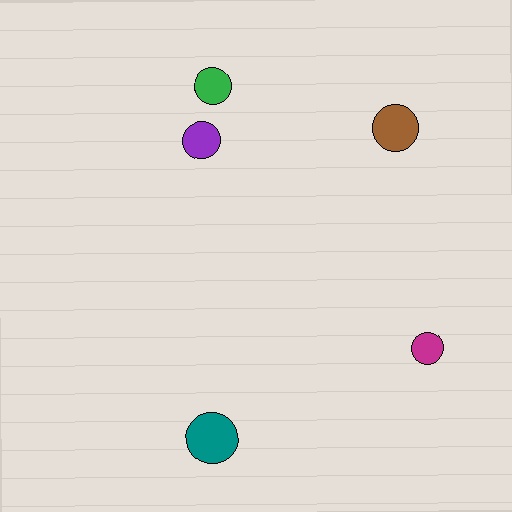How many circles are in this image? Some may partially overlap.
There are 5 circles.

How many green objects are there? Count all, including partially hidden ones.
There is 1 green object.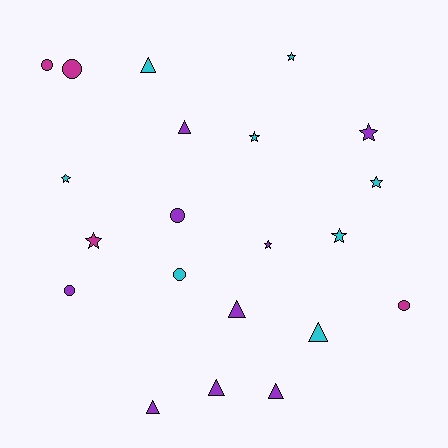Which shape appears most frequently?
Star, with 8 objects.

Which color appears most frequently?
Purple, with 9 objects.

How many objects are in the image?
There are 21 objects.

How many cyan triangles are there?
There are 2 cyan triangles.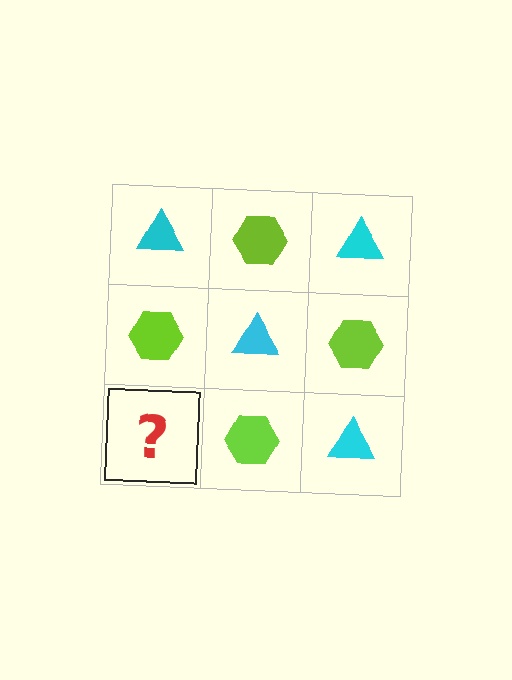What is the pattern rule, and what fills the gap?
The rule is that it alternates cyan triangle and lime hexagon in a checkerboard pattern. The gap should be filled with a cyan triangle.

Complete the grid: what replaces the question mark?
The question mark should be replaced with a cyan triangle.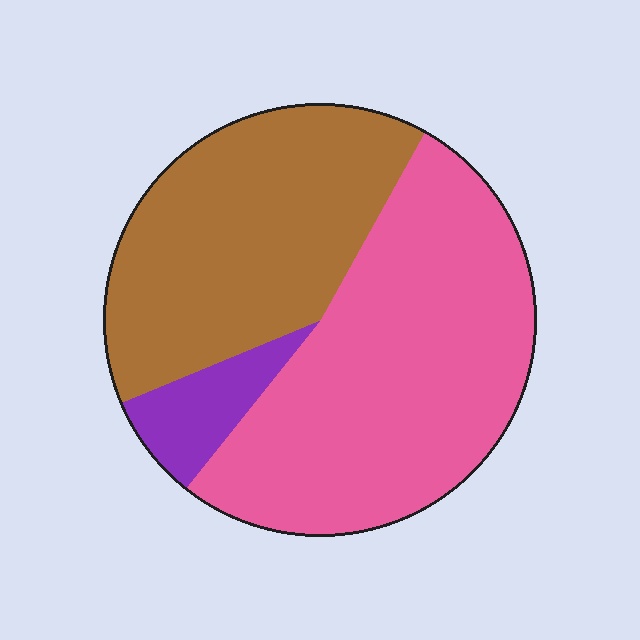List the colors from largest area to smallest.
From largest to smallest: pink, brown, purple.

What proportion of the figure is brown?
Brown covers 40% of the figure.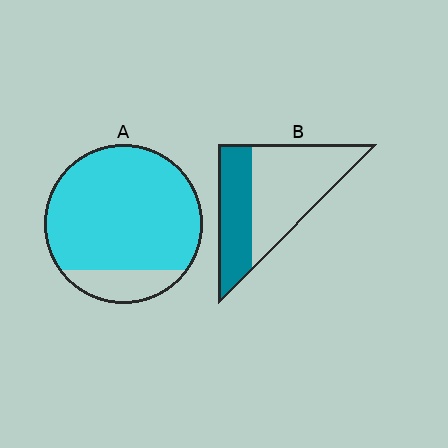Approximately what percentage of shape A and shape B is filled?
A is approximately 85% and B is approximately 40%.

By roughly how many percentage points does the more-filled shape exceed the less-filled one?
By roughly 45 percentage points (A over B).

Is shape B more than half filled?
No.